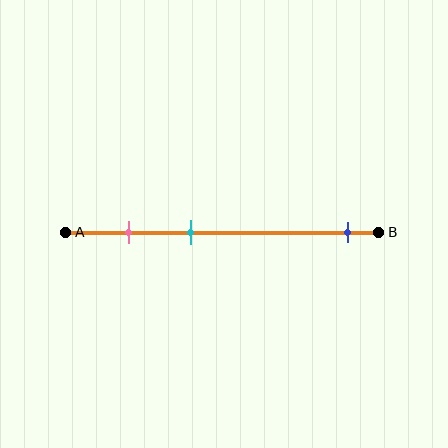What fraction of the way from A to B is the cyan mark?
The cyan mark is approximately 40% (0.4) of the way from A to B.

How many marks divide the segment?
There are 3 marks dividing the segment.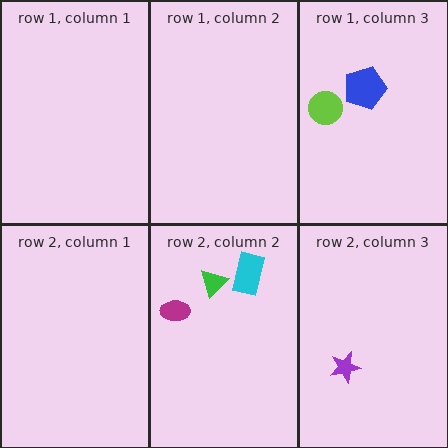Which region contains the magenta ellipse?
The row 2, column 2 region.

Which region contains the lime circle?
The row 1, column 3 region.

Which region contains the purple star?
The row 2, column 3 region.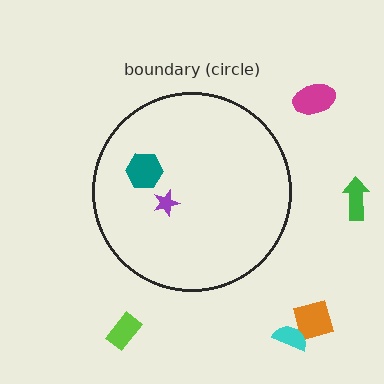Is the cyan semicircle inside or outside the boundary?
Outside.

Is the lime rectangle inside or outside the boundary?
Outside.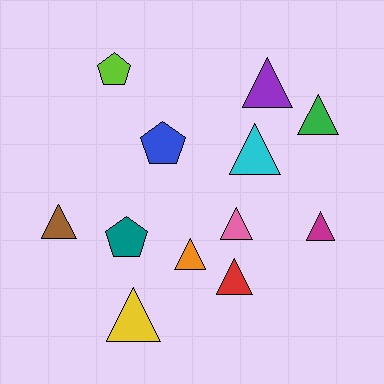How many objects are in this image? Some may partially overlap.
There are 12 objects.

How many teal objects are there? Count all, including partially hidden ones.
There is 1 teal object.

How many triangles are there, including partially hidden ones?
There are 9 triangles.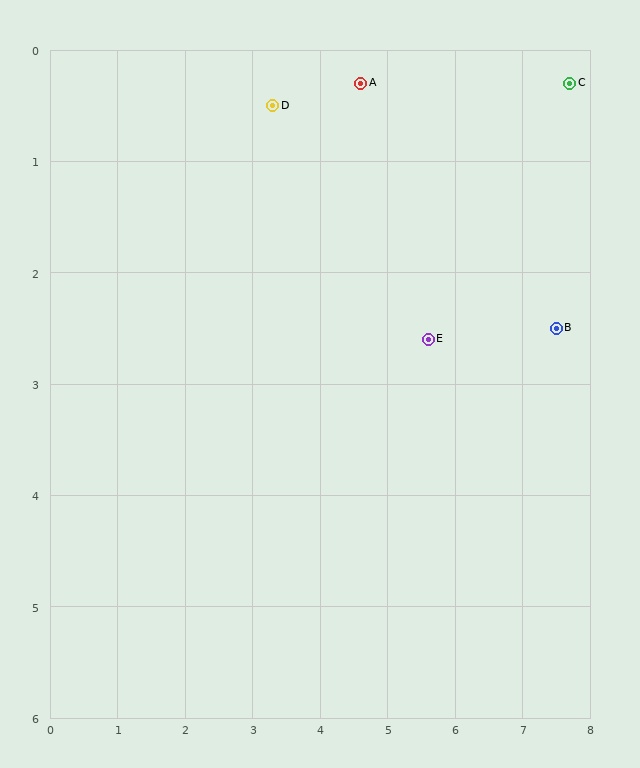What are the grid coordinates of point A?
Point A is at approximately (4.6, 0.3).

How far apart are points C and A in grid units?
Points C and A are about 3.1 grid units apart.